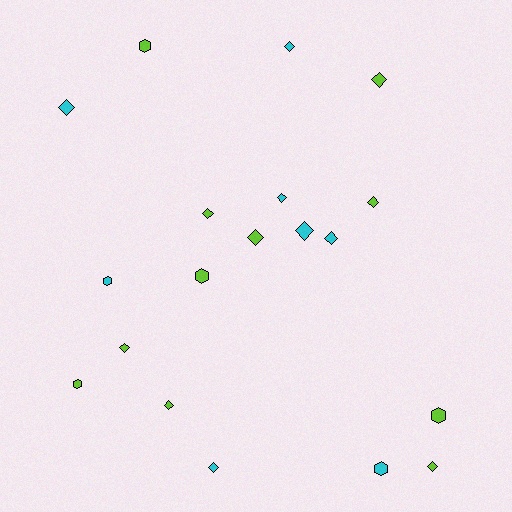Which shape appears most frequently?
Diamond, with 13 objects.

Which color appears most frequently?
Lime, with 11 objects.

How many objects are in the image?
There are 19 objects.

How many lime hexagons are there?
There are 4 lime hexagons.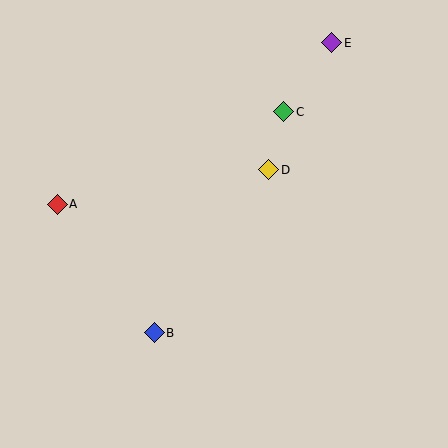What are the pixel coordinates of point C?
Point C is at (284, 112).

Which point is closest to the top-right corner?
Point E is closest to the top-right corner.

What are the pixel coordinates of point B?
Point B is at (154, 333).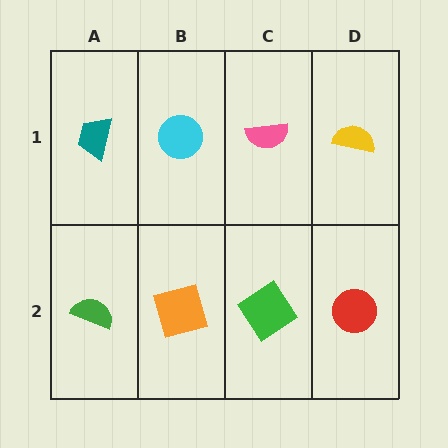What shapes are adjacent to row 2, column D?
A yellow semicircle (row 1, column D), a green diamond (row 2, column C).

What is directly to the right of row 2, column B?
A green diamond.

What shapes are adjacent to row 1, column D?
A red circle (row 2, column D), a pink semicircle (row 1, column C).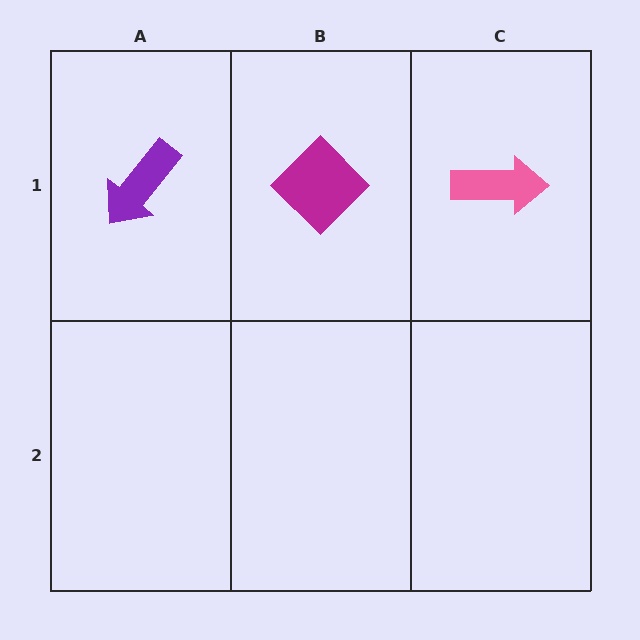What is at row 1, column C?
A pink arrow.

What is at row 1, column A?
A purple arrow.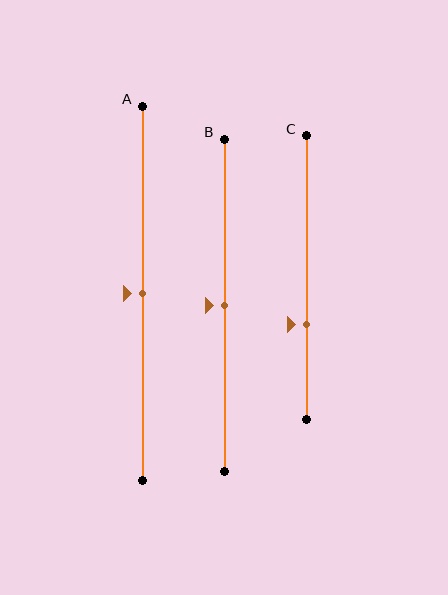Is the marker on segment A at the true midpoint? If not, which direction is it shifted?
Yes, the marker on segment A is at the true midpoint.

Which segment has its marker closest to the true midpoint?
Segment A has its marker closest to the true midpoint.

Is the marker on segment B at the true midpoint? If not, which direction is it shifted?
Yes, the marker on segment B is at the true midpoint.